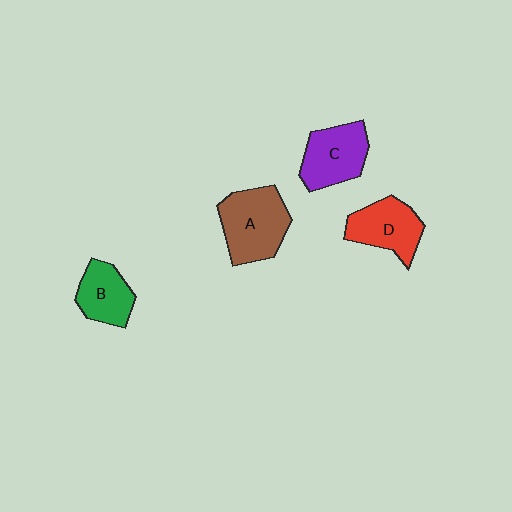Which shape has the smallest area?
Shape B (green).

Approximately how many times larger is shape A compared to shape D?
Approximately 1.3 times.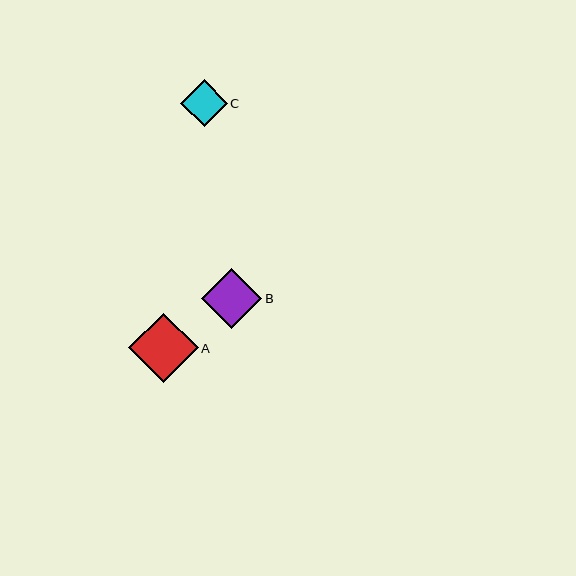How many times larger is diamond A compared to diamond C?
Diamond A is approximately 1.5 times the size of diamond C.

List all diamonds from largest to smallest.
From largest to smallest: A, B, C.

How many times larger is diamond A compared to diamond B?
Diamond A is approximately 1.1 times the size of diamond B.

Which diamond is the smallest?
Diamond C is the smallest with a size of approximately 47 pixels.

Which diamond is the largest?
Diamond A is the largest with a size of approximately 70 pixels.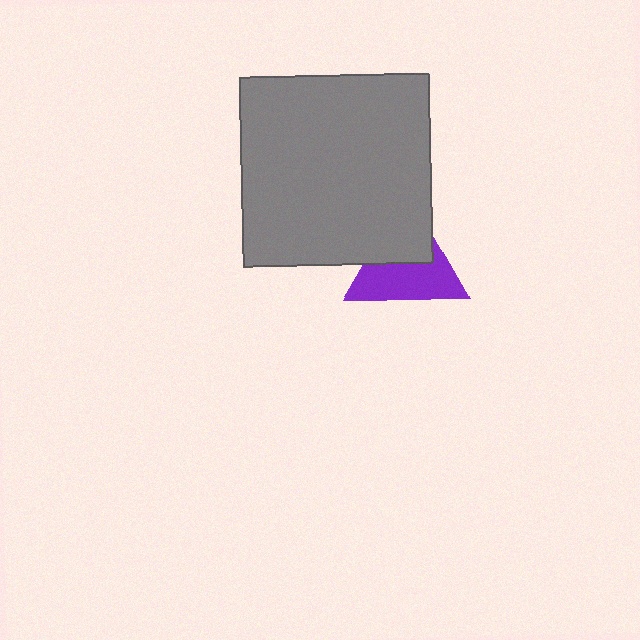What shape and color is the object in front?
The object in front is a gray square.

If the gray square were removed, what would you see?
You would see the complete purple triangle.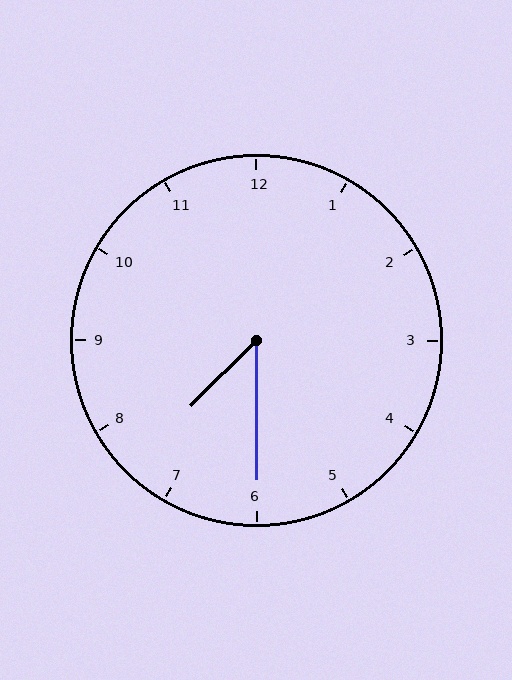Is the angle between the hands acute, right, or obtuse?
It is acute.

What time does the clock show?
7:30.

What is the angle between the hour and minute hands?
Approximately 45 degrees.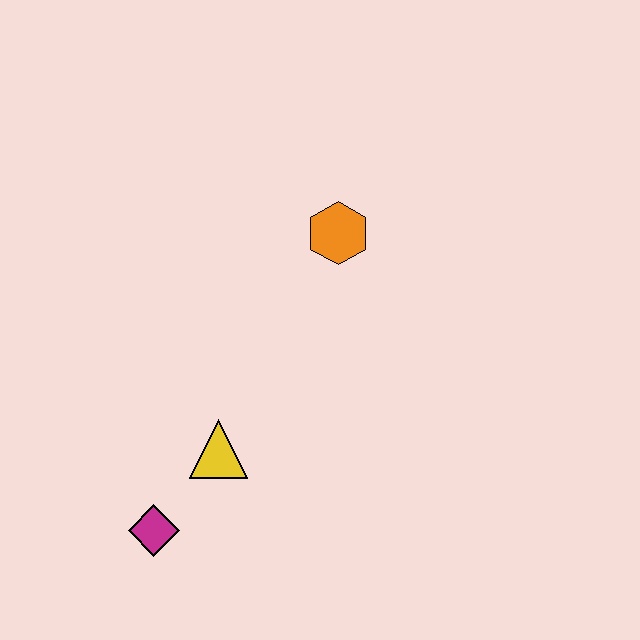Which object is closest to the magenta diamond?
The yellow triangle is closest to the magenta diamond.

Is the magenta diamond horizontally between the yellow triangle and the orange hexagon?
No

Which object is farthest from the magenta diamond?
The orange hexagon is farthest from the magenta diamond.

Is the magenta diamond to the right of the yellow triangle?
No